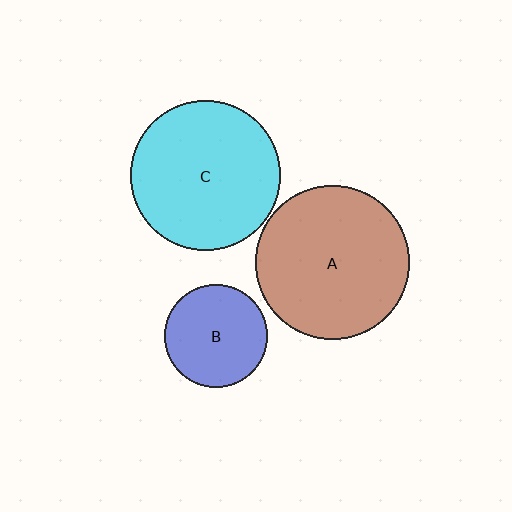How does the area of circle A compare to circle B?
Approximately 2.2 times.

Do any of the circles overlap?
No, none of the circles overlap.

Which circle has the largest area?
Circle A (brown).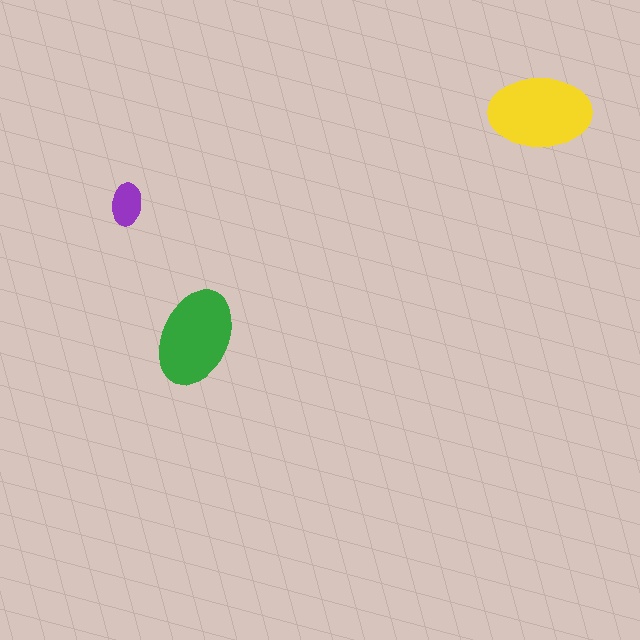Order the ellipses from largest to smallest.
the yellow one, the green one, the purple one.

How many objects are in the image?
There are 3 objects in the image.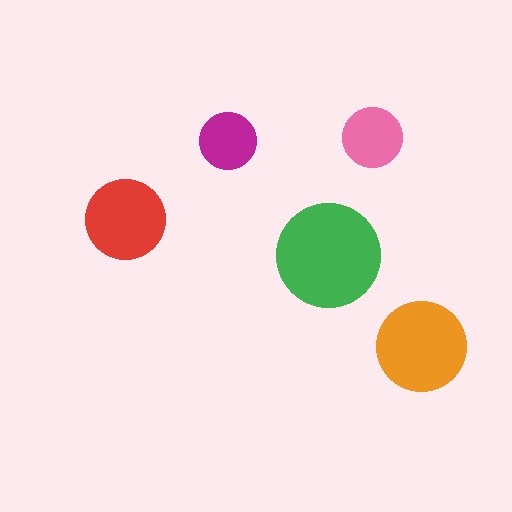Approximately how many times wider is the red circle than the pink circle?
About 1.5 times wider.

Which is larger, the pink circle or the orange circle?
The orange one.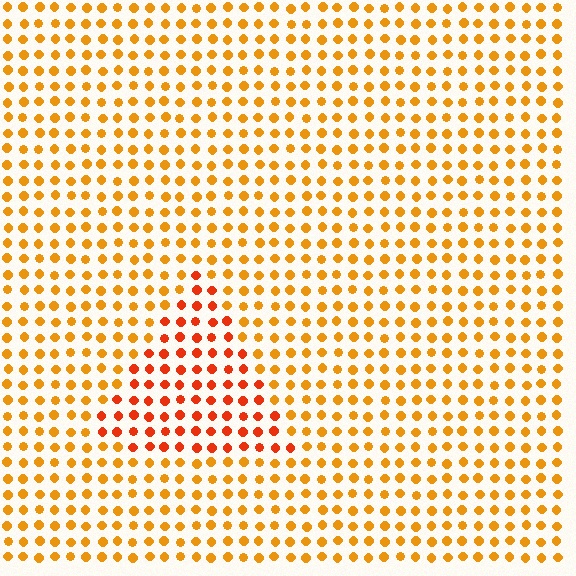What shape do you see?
I see a triangle.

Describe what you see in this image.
The image is filled with small orange elements in a uniform arrangement. A triangle-shaped region is visible where the elements are tinted to a slightly different hue, forming a subtle color boundary.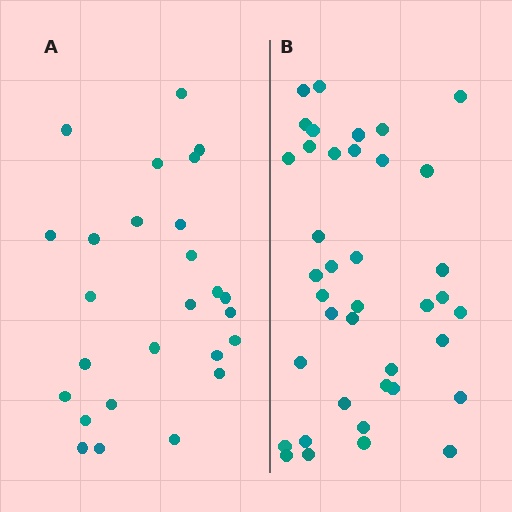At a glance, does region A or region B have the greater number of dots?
Region B (the right region) has more dots.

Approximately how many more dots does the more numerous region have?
Region B has approximately 15 more dots than region A.